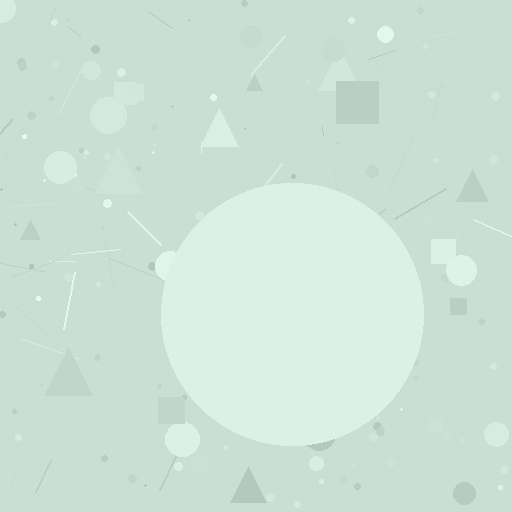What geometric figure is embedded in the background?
A circle is embedded in the background.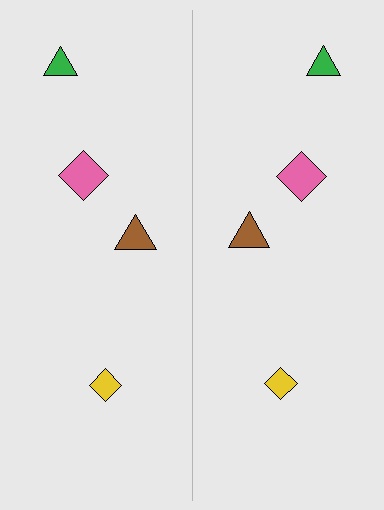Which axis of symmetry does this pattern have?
The pattern has a vertical axis of symmetry running through the center of the image.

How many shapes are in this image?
There are 8 shapes in this image.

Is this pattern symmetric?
Yes, this pattern has bilateral (reflection) symmetry.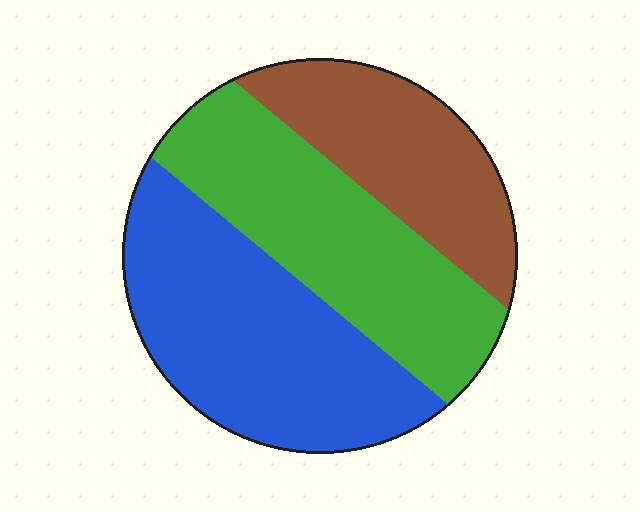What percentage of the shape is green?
Green covers about 35% of the shape.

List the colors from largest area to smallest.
From largest to smallest: blue, green, brown.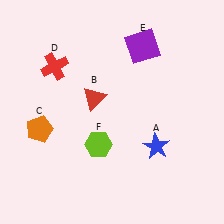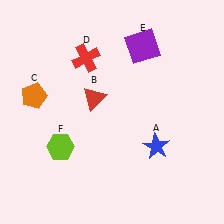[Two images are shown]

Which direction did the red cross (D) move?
The red cross (D) moved right.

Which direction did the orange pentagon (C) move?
The orange pentagon (C) moved up.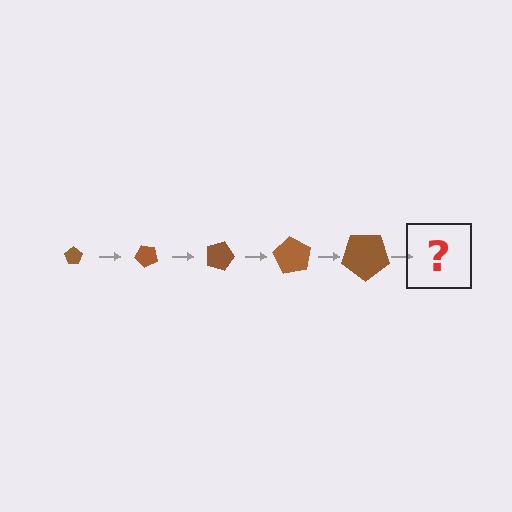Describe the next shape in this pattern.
It should be a pentagon, larger than the previous one and rotated 225 degrees from the start.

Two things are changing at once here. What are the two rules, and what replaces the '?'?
The two rules are that the pentagon grows larger each step and it rotates 45 degrees each step. The '?' should be a pentagon, larger than the previous one and rotated 225 degrees from the start.